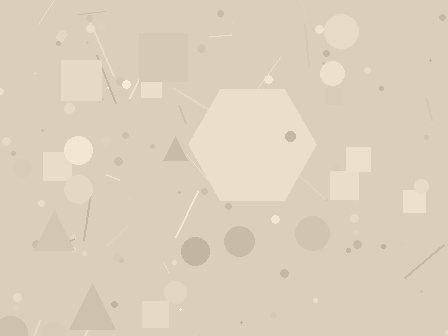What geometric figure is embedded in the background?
A hexagon is embedded in the background.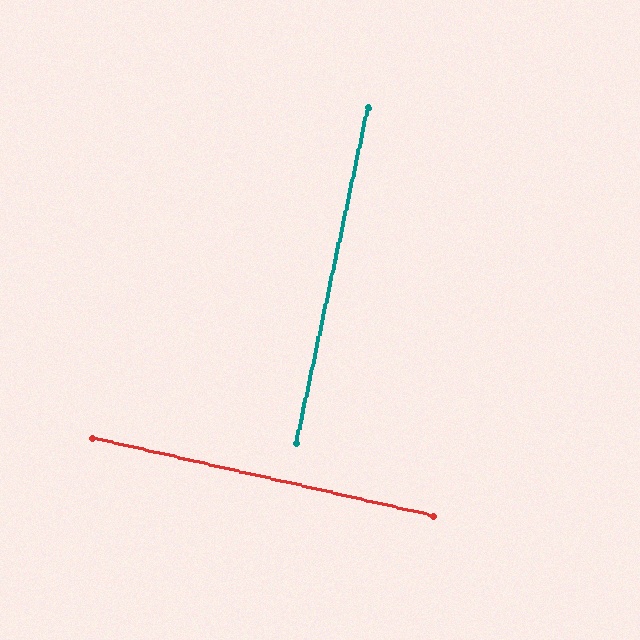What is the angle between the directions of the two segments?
Approximately 89 degrees.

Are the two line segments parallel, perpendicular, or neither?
Perpendicular — they meet at approximately 89°.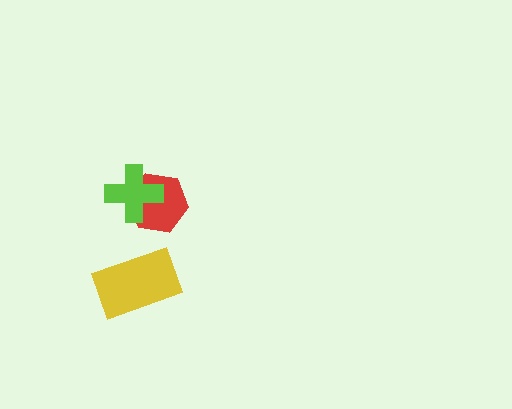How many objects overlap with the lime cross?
1 object overlaps with the lime cross.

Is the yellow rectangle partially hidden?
No, no other shape covers it.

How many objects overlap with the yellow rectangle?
0 objects overlap with the yellow rectangle.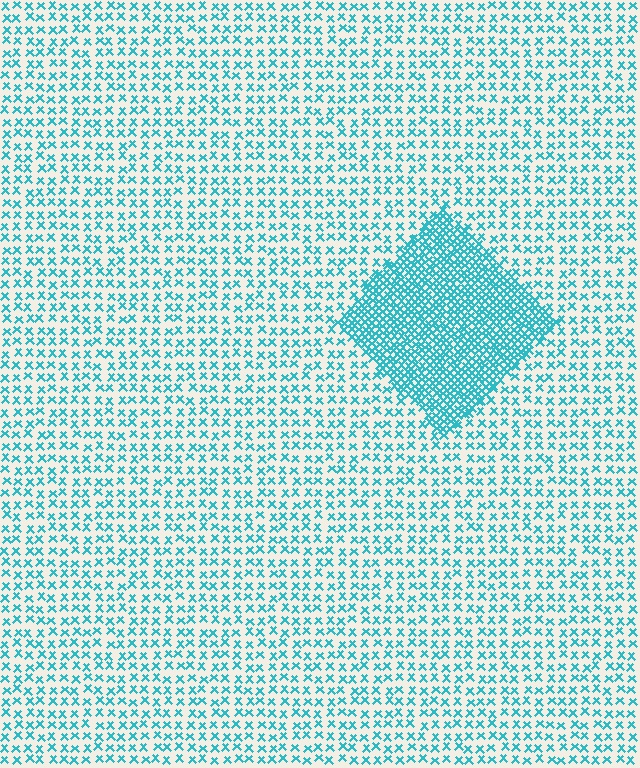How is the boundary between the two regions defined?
The boundary is defined by a change in element density (approximately 2.7x ratio). All elements are the same color, size, and shape.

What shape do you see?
I see a diamond.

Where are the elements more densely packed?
The elements are more densely packed inside the diamond boundary.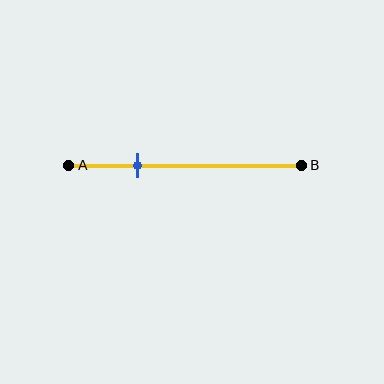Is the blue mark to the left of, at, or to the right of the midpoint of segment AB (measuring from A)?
The blue mark is to the left of the midpoint of segment AB.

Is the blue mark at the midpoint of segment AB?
No, the mark is at about 30% from A, not at the 50% midpoint.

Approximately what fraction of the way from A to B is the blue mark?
The blue mark is approximately 30% of the way from A to B.